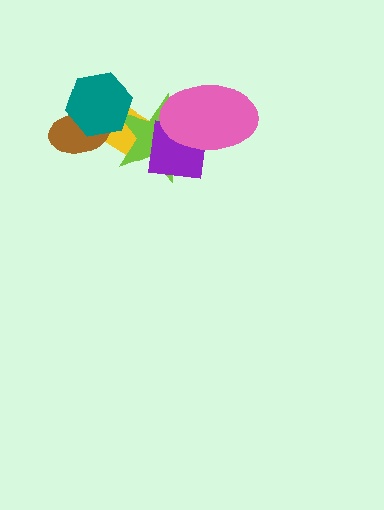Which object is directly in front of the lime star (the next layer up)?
The purple square is directly in front of the lime star.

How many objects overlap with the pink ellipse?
2 objects overlap with the pink ellipse.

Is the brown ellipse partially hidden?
Yes, it is partially covered by another shape.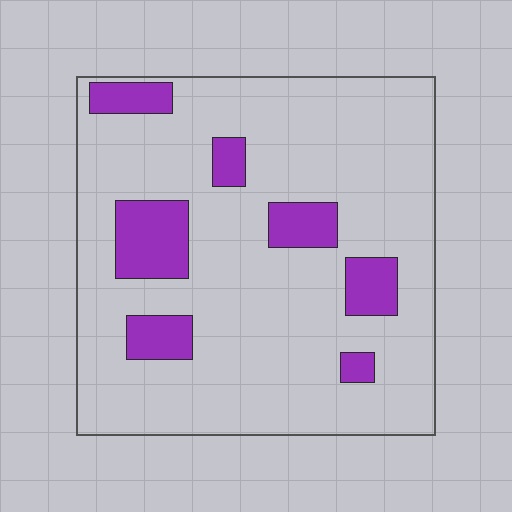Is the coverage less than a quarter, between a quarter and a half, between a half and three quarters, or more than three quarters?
Less than a quarter.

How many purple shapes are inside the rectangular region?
7.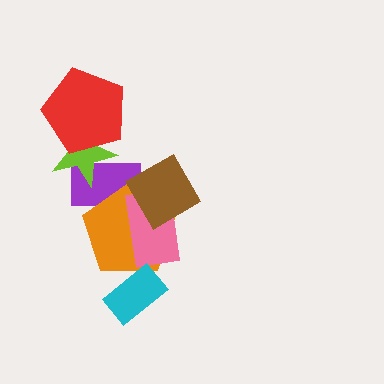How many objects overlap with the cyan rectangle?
1 object overlaps with the cyan rectangle.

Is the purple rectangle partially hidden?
Yes, it is partially covered by another shape.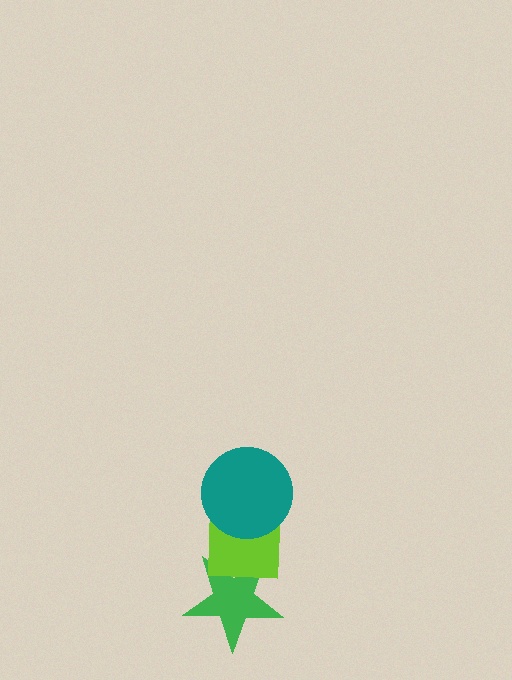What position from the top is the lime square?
The lime square is 2nd from the top.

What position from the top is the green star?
The green star is 3rd from the top.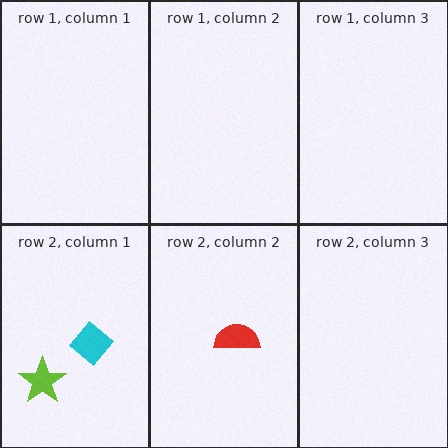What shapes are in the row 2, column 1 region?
The cyan diamond, the lime star.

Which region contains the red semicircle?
The row 2, column 2 region.